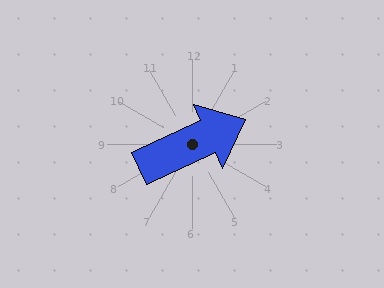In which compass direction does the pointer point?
Northeast.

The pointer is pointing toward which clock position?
Roughly 2 o'clock.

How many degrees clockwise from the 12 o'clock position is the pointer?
Approximately 65 degrees.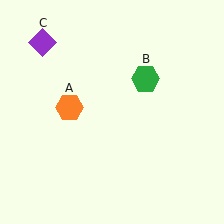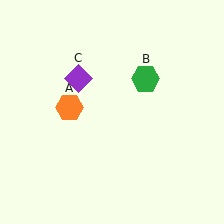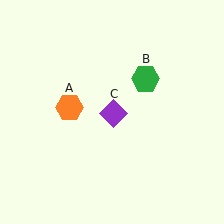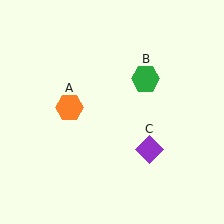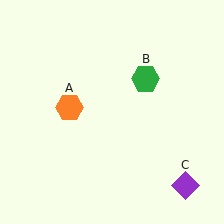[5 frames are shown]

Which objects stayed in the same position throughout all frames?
Orange hexagon (object A) and green hexagon (object B) remained stationary.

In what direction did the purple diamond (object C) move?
The purple diamond (object C) moved down and to the right.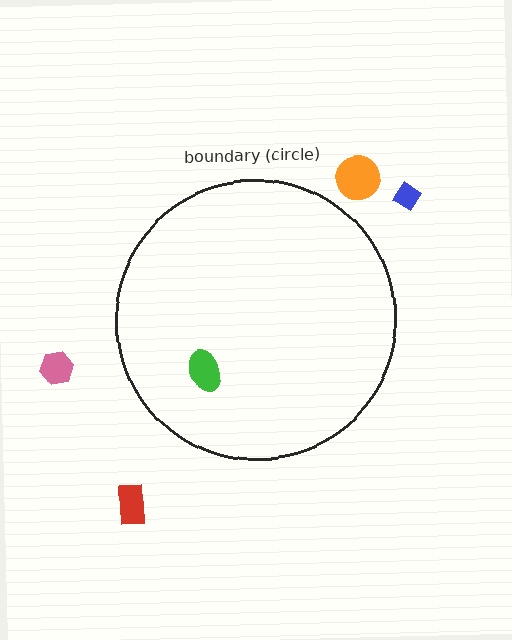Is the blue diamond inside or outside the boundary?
Outside.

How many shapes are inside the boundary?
1 inside, 4 outside.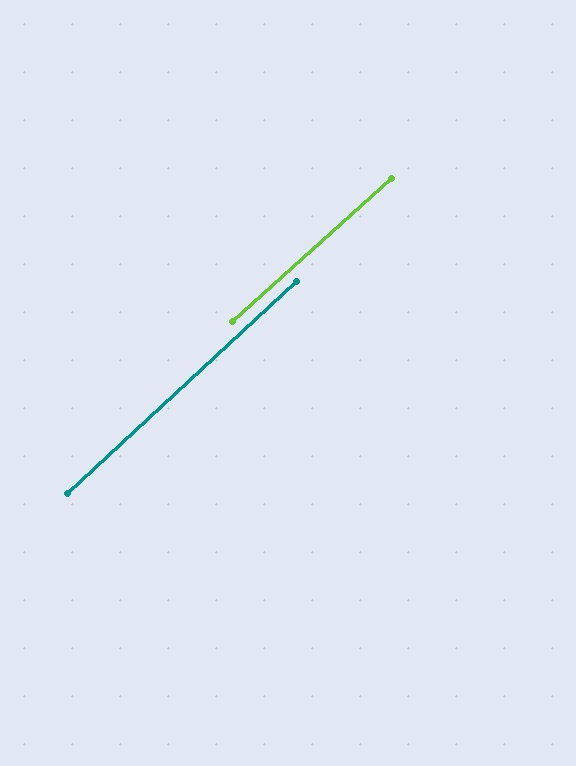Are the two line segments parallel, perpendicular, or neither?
Parallel — their directions differ by only 0.7°.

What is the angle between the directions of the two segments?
Approximately 1 degree.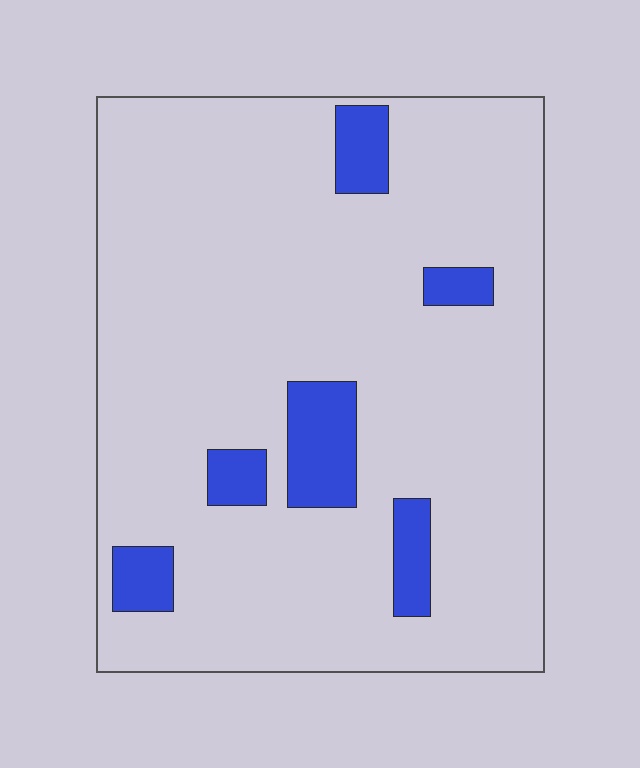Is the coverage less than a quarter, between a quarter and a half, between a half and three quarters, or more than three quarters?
Less than a quarter.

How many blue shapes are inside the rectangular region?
6.